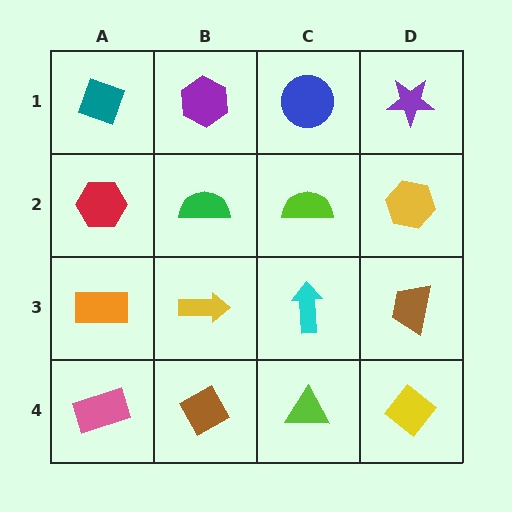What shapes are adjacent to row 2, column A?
A teal diamond (row 1, column A), an orange rectangle (row 3, column A), a green semicircle (row 2, column B).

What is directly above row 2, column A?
A teal diamond.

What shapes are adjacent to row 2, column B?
A purple hexagon (row 1, column B), a yellow arrow (row 3, column B), a red hexagon (row 2, column A), a lime semicircle (row 2, column C).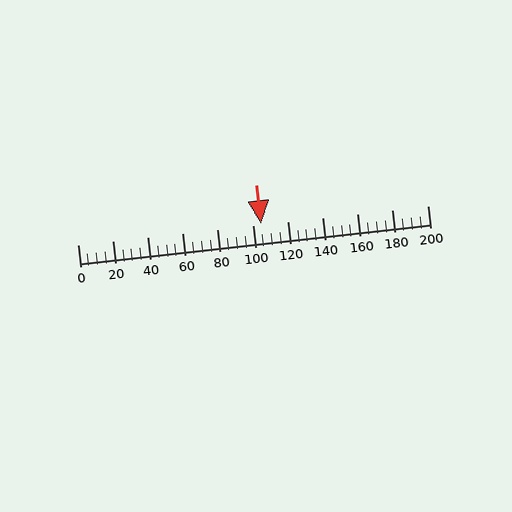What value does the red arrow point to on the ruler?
The red arrow points to approximately 105.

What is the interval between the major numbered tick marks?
The major tick marks are spaced 20 units apart.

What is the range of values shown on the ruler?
The ruler shows values from 0 to 200.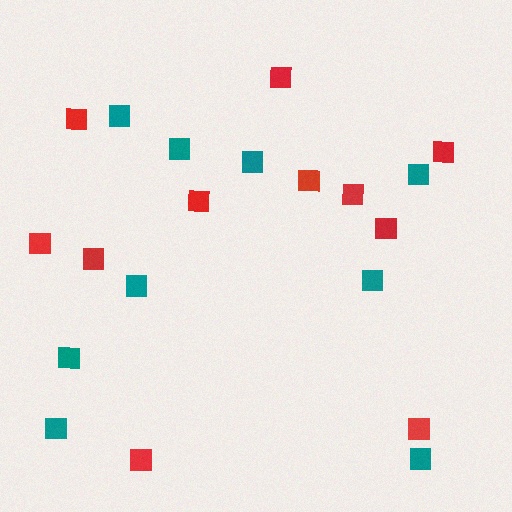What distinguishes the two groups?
There are 2 groups: one group of teal squares (9) and one group of red squares (11).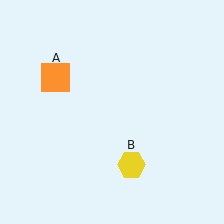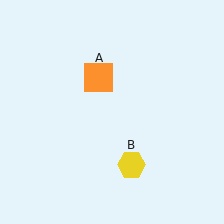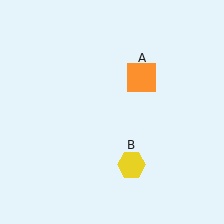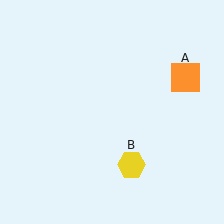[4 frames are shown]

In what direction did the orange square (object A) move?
The orange square (object A) moved right.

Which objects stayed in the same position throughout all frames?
Yellow hexagon (object B) remained stationary.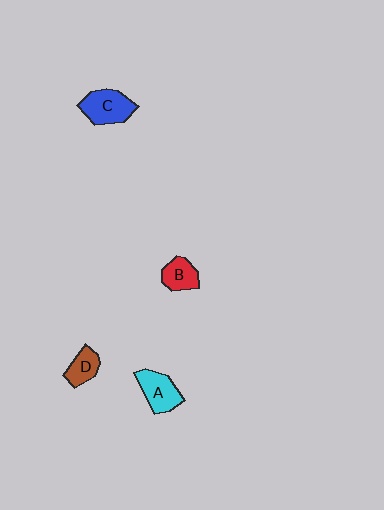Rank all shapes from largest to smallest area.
From largest to smallest: C (blue), A (cyan), B (red), D (brown).